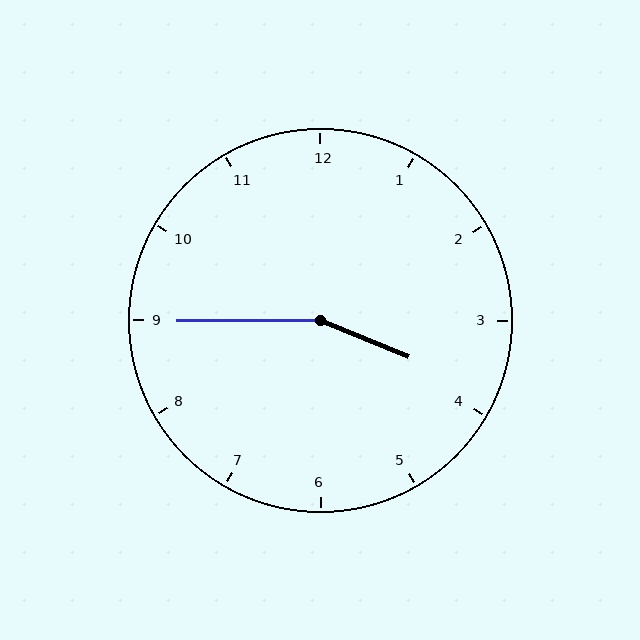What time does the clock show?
3:45.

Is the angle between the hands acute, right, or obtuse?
It is obtuse.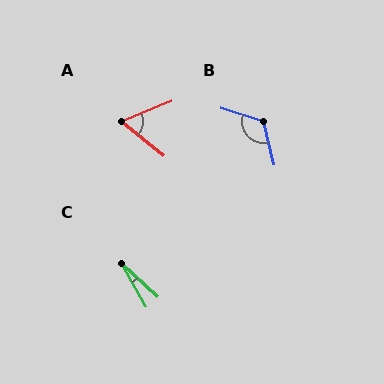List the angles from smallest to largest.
C (18°), A (61°), B (121°).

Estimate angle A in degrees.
Approximately 61 degrees.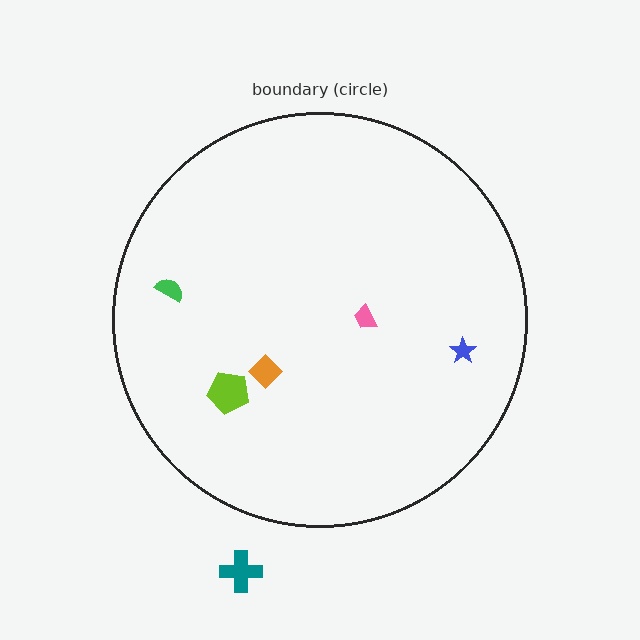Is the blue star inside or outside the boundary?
Inside.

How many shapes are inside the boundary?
5 inside, 1 outside.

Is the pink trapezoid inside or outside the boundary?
Inside.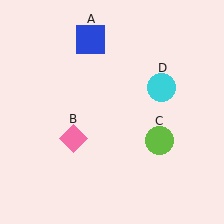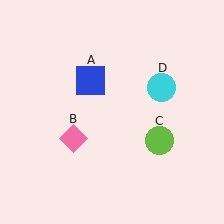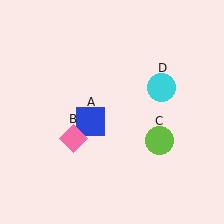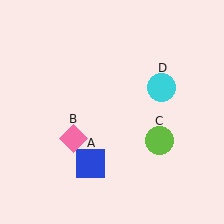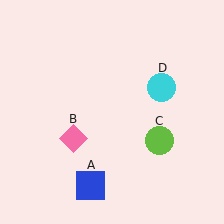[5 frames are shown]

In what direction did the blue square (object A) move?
The blue square (object A) moved down.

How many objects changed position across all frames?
1 object changed position: blue square (object A).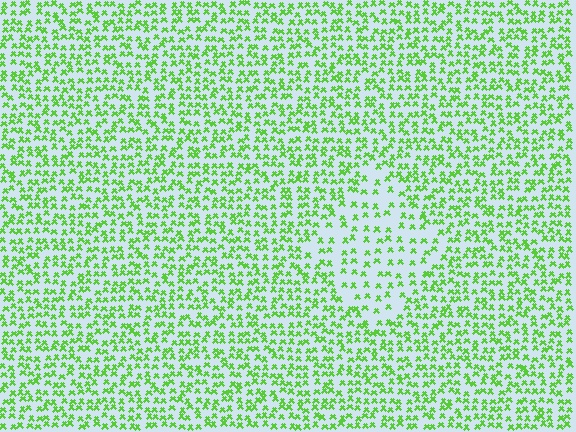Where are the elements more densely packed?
The elements are more densely packed outside the diamond boundary.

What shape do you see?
I see a diamond.